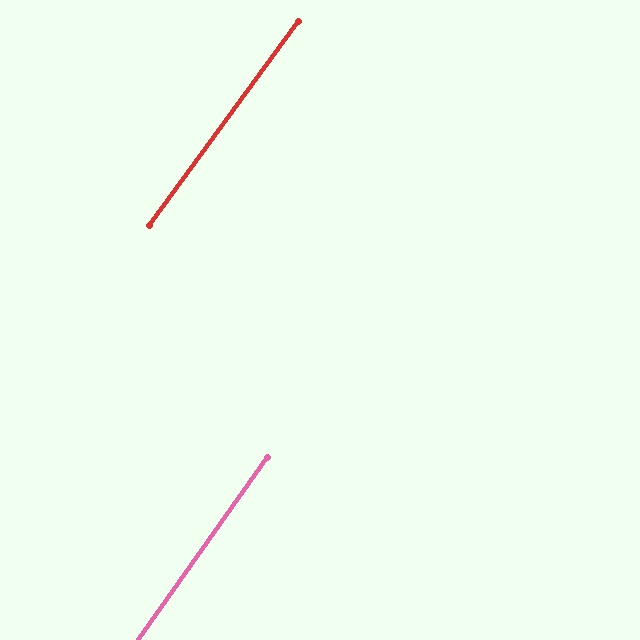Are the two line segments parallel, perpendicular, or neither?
Parallel — their directions differ by only 1.1°.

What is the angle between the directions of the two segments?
Approximately 1 degree.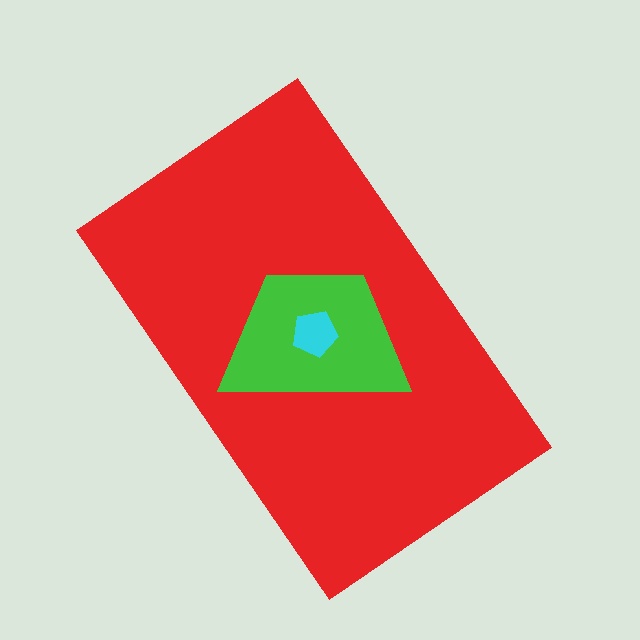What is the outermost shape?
The red rectangle.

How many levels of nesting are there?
3.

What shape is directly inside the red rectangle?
The green trapezoid.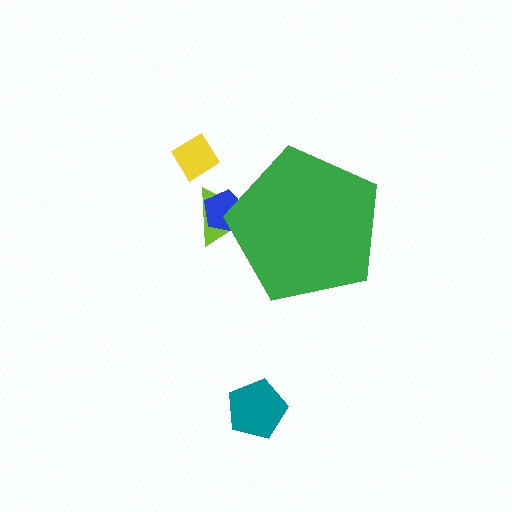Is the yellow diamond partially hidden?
No, the yellow diamond is fully visible.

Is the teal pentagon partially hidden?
No, the teal pentagon is fully visible.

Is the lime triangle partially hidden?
Yes, the lime triangle is partially hidden behind the green pentagon.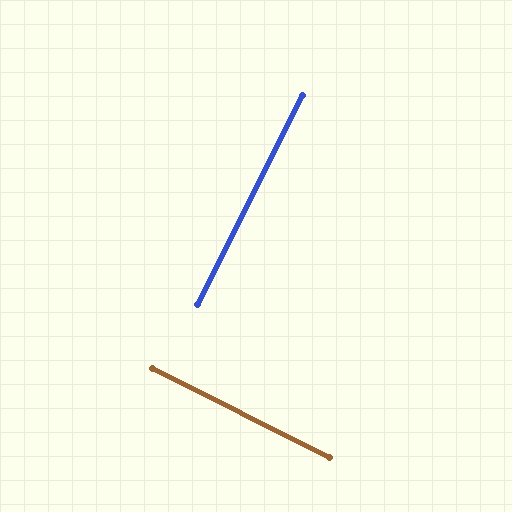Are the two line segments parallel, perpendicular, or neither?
Perpendicular — they meet at approximately 90°.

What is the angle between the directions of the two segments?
Approximately 90 degrees.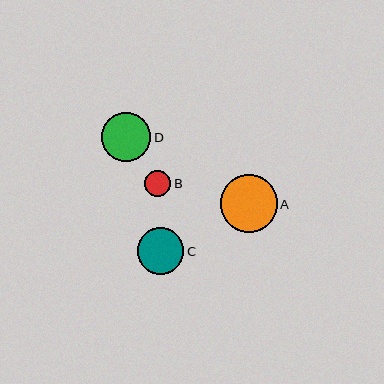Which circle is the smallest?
Circle B is the smallest with a size of approximately 26 pixels.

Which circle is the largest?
Circle A is the largest with a size of approximately 57 pixels.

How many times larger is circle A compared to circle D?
Circle A is approximately 1.2 times the size of circle D.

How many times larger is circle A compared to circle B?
Circle A is approximately 2.2 times the size of circle B.